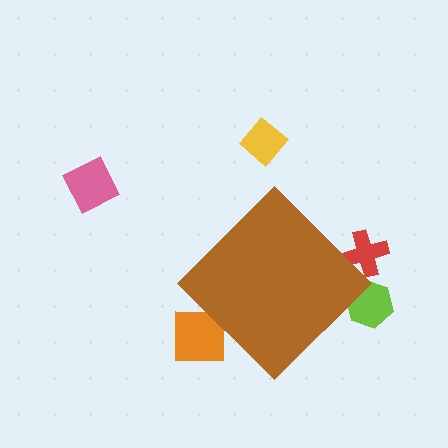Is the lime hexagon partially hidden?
Yes, the lime hexagon is partially hidden behind the brown diamond.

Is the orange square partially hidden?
Yes, the orange square is partially hidden behind the brown diamond.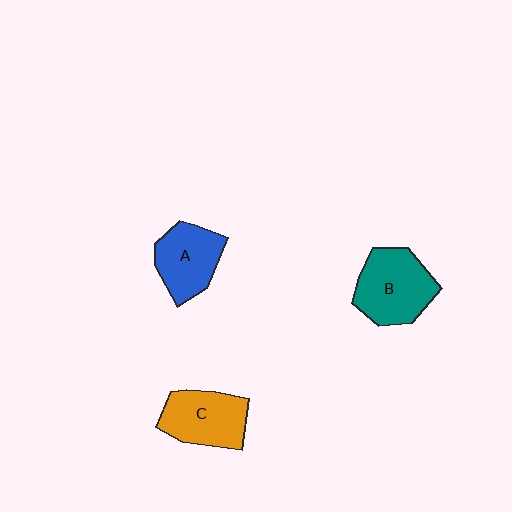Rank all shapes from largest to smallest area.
From largest to smallest: B (teal), C (orange), A (blue).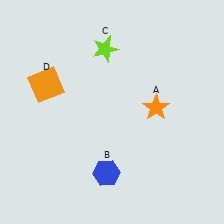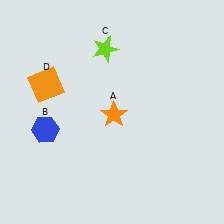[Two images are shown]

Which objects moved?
The objects that moved are: the orange star (A), the blue hexagon (B).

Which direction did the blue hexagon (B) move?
The blue hexagon (B) moved left.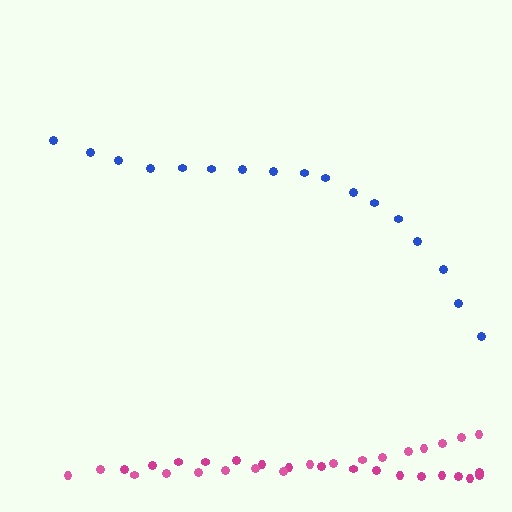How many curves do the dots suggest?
There are 3 distinct paths.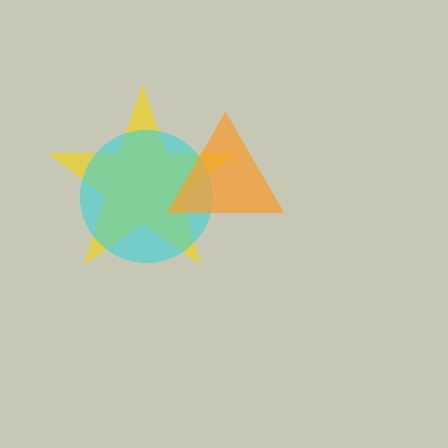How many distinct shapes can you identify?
There are 3 distinct shapes: a yellow star, a cyan circle, an orange triangle.